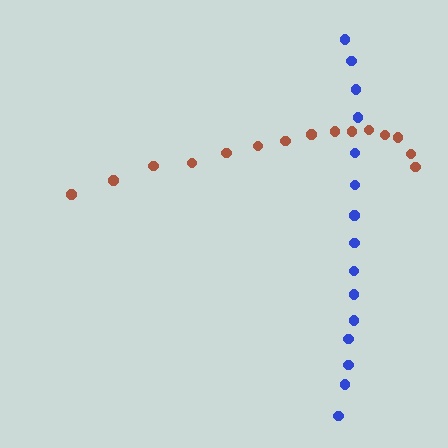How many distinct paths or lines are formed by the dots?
There are 2 distinct paths.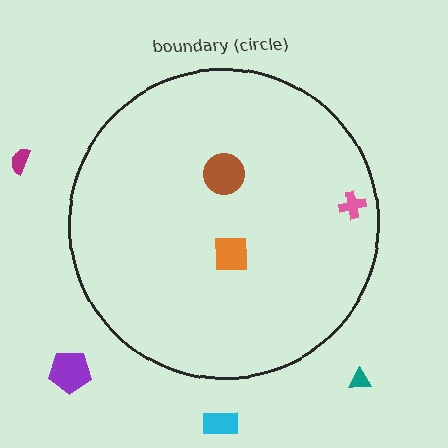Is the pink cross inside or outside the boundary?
Inside.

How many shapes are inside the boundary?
3 inside, 4 outside.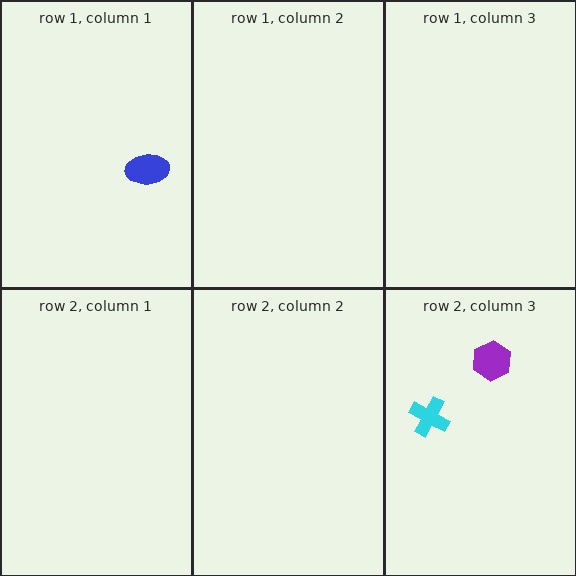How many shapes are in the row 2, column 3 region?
2.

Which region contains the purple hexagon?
The row 2, column 3 region.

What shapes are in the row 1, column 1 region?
The blue ellipse.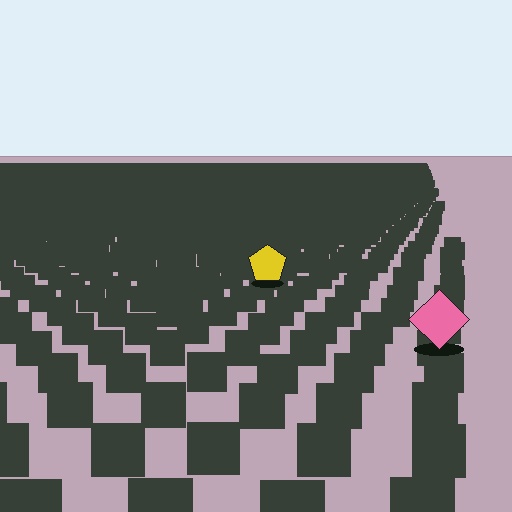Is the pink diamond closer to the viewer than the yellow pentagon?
Yes. The pink diamond is closer — you can tell from the texture gradient: the ground texture is coarser near it.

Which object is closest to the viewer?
The pink diamond is closest. The texture marks near it are larger and more spread out.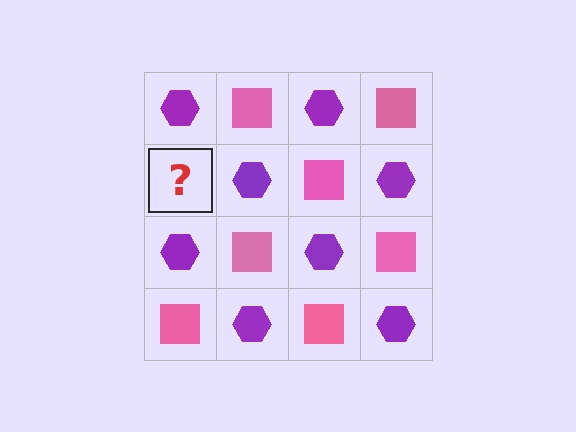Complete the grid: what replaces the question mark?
The question mark should be replaced with a pink square.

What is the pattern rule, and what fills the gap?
The rule is that it alternates purple hexagon and pink square in a checkerboard pattern. The gap should be filled with a pink square.